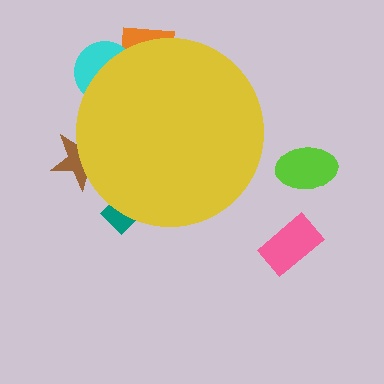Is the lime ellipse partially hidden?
No, the lime ellipse is fully visible.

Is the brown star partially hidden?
Yes, the brown star is partially hidden behind the yellow circle.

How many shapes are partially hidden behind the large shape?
4 shapes are partially hidden.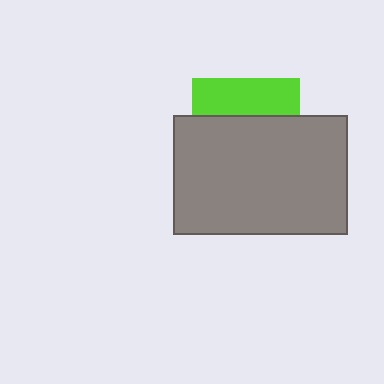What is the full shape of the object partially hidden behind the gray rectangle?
The partially hidden object is a lime square.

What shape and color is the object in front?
The object in front is a gray rectangle.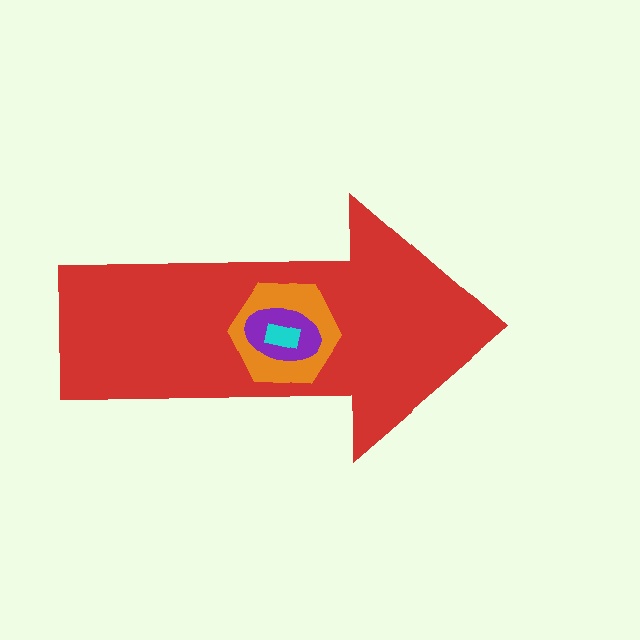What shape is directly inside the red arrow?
The orange hexagon.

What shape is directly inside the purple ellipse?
The cyan rectangle.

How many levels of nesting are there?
4.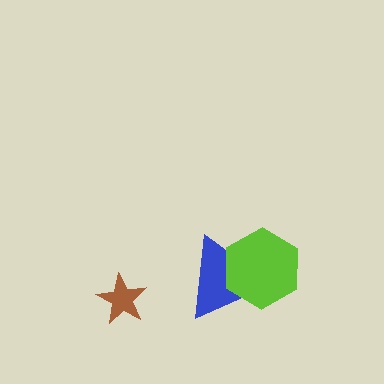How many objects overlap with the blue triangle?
1 object overlaps with the blue triangle.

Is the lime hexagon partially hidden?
No, no other shape covers it.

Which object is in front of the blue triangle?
The lime hexagon is in front of the blue triangle.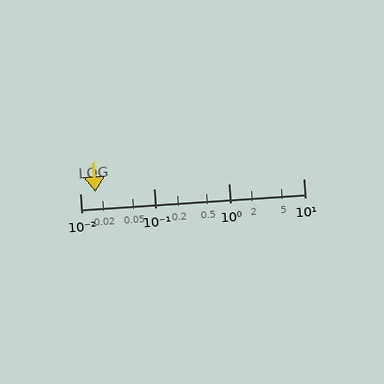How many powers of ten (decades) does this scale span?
The scale spans 3 decades, from 0.01 to 10.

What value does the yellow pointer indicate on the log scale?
The pointer indicates approximately 0.016.